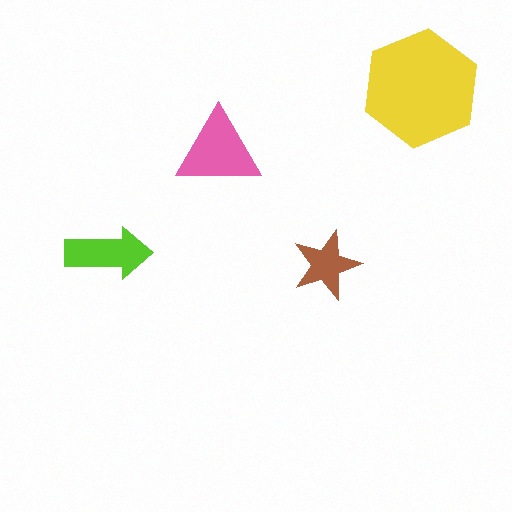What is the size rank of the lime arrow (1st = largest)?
3rd.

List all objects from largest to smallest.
The yellow hexagon, the pink triangle, the lime arrow, the brown star.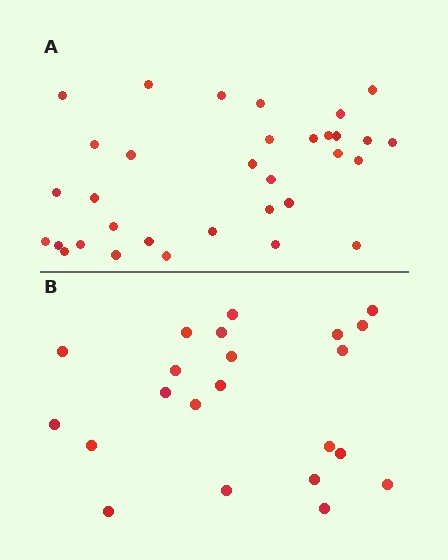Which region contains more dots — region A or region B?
Region A (the top region) has more dots.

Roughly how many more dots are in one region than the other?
Region A has roughly 12 or so more dots than region B.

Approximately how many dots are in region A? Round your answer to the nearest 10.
About 30 dots. (The exact count is 33, which rounds to 30.)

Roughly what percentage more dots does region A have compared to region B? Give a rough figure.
About 50% more.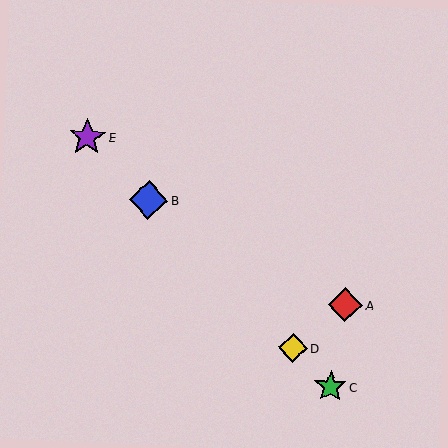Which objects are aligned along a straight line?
Objects B, C, D, E are aligned along a straight line.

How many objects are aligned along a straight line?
4 objects (B, C, D, E) are aligned along a straight line.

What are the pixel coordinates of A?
Object A is at (345, 305).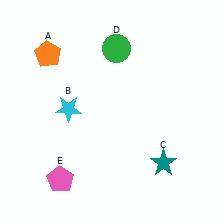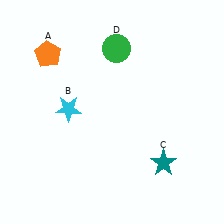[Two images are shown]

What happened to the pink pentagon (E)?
The pink pentagon (E) was removed in Image 2. It was in the bottom-left area of Image 1.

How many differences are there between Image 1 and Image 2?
There is 1 difference between the two images.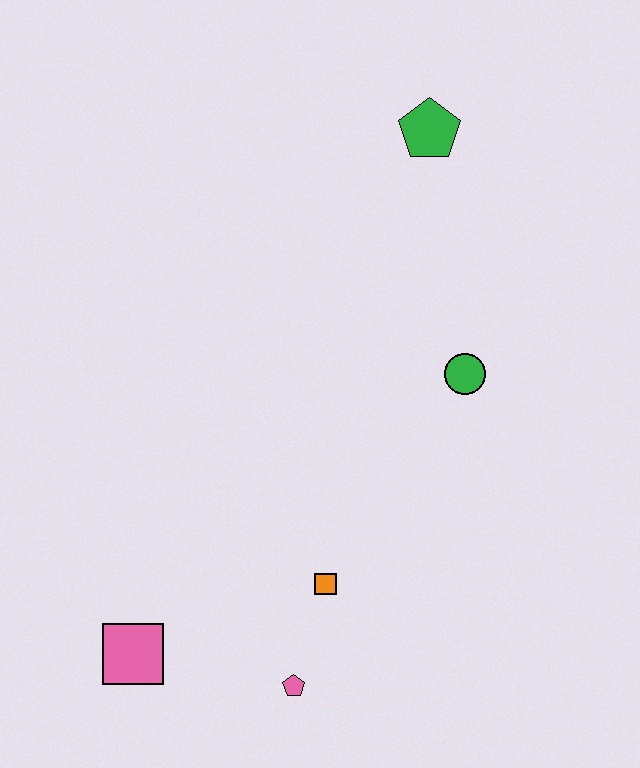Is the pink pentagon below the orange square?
Yes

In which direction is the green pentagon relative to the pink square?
The green pentagon is above the pink square.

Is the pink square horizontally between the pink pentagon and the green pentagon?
No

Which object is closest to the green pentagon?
The green circle is closest to the green pentagon.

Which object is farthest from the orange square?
The green pentagon is farthest from the orange square.